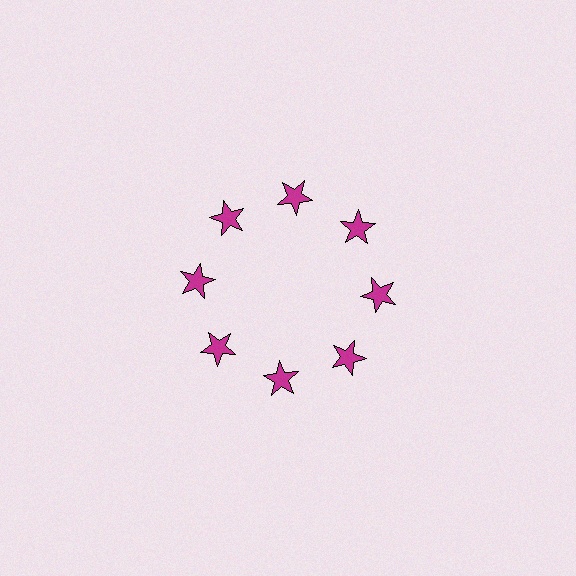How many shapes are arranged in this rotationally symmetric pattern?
There are 8 shapes, arranged in 8 groups of 1.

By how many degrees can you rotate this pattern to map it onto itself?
The pattern maps onto itself every 45 degrees of rotation.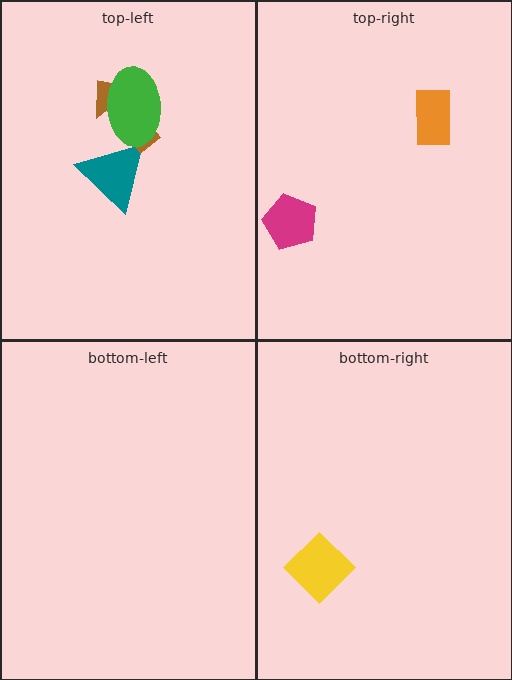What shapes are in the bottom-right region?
The yellow diamond.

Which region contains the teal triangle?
The top-left region.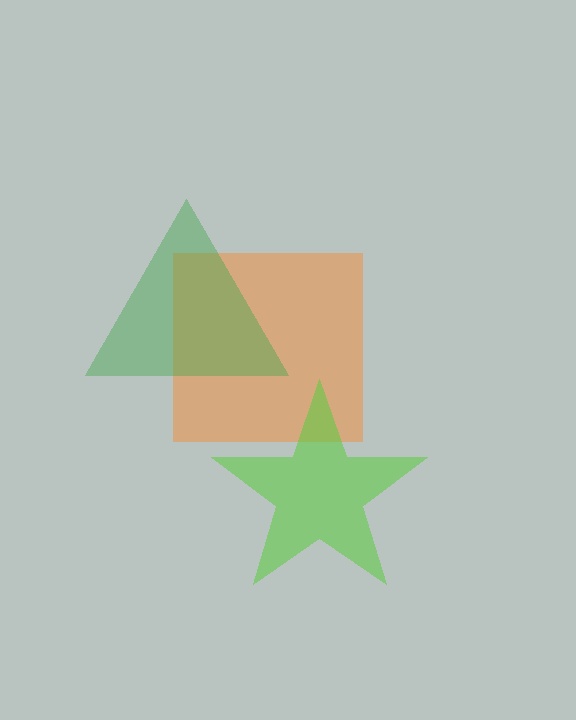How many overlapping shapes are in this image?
There are 3 overlapping shapes in the image.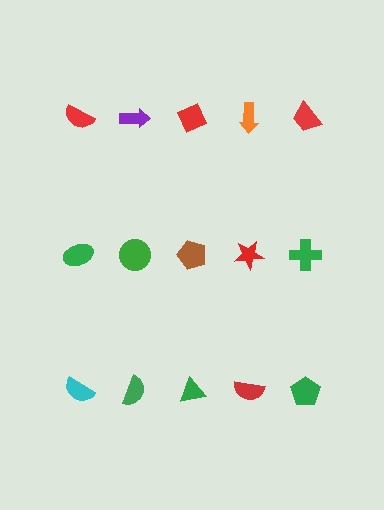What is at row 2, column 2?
A green circle.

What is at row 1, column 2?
A purple arrow.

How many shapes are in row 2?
5 shapes.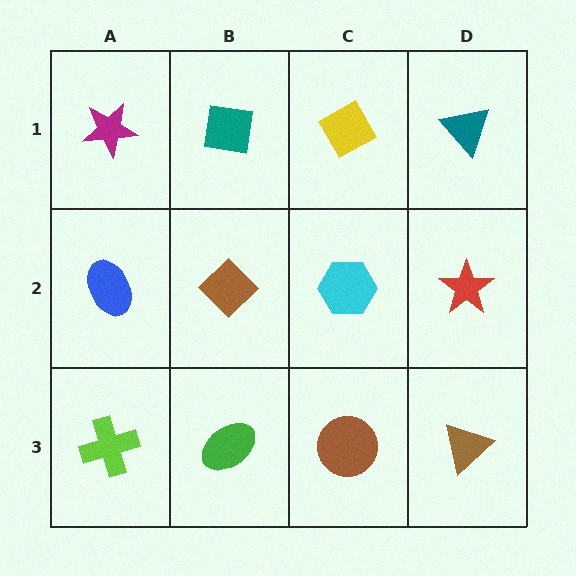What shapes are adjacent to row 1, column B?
A brown diamond (row 2, column B), a magenta star (row 1, column A), a yellow diamond (row 1, column C).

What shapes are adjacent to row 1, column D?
A red star (row 2, column D), a yellow diamond (row 1, column C).